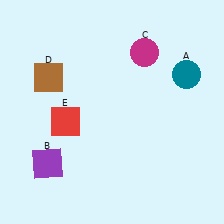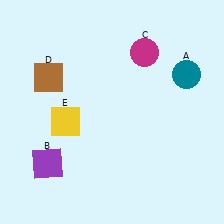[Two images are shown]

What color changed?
The square (E) changed from red in Image 1 to yellow in Image 2.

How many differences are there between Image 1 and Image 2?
There is 1 difference between the two images.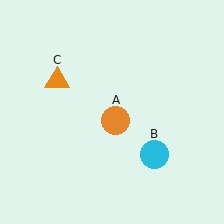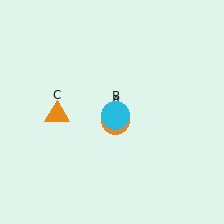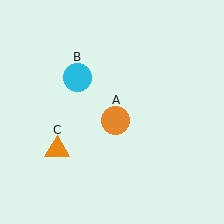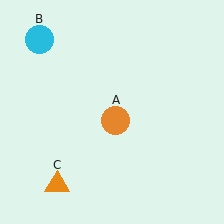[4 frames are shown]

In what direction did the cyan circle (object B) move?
The cyan circle (object B) moved up and to the left.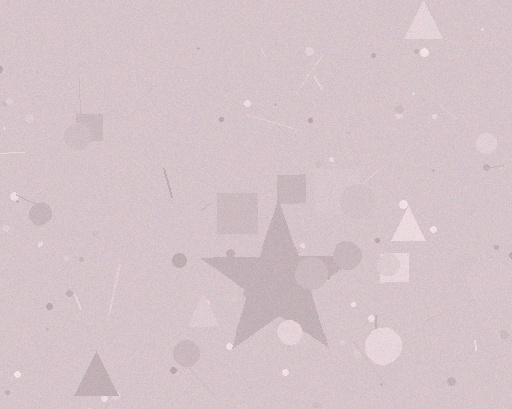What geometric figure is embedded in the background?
A star is embedded in the background.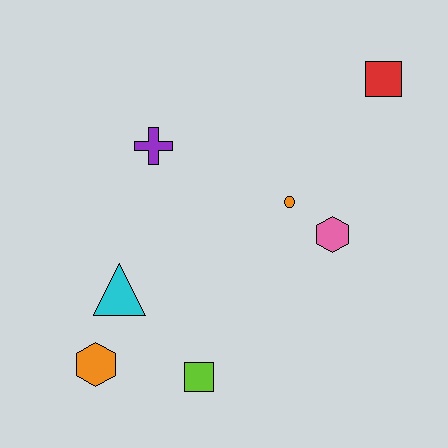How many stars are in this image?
There are no stars.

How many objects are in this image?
There are 7 objects.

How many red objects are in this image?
There is 1 red object.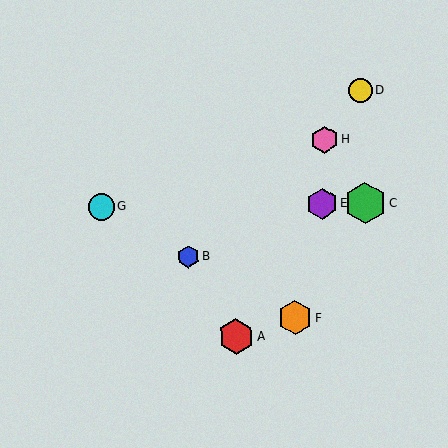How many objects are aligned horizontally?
3 objects (C, E, G) are aligned horizontally.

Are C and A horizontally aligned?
No, C is at y≈203 and A is at y≈336.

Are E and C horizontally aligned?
Yes, both are at y≈204.